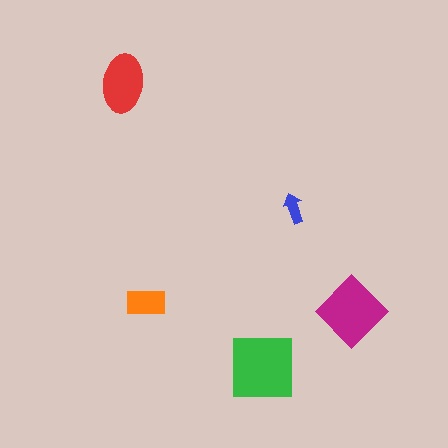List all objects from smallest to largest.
The blue arrow, the orange rectangle, the red ellipse, the magenta diamond, the green square.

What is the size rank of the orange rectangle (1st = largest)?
4th.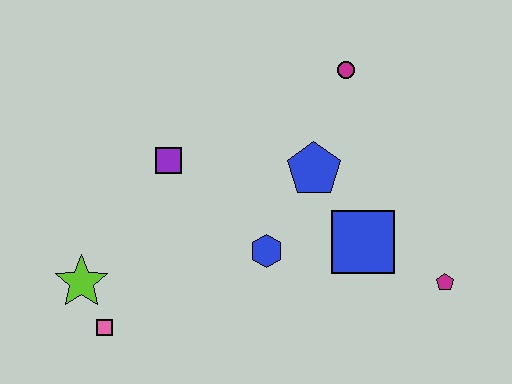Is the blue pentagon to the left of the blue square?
Yes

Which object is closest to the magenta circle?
The blue pentagon is closest to the magenta circle.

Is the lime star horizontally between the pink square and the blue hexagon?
No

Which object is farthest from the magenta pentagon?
The lime star is farthest from the magenta pentagon.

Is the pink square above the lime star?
No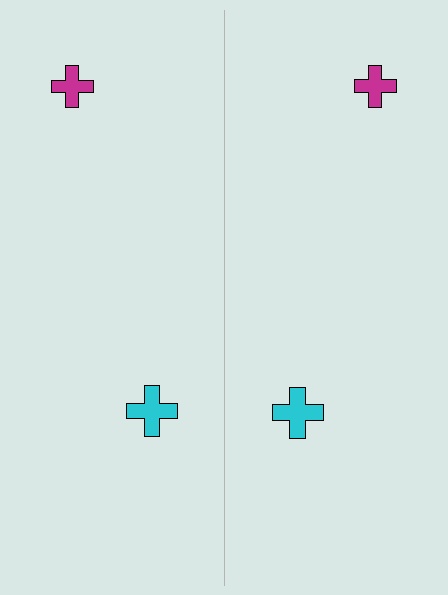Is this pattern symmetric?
Yes, this pattern has bilateral (reflection) symmetry.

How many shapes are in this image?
There are 4 shapes in this image.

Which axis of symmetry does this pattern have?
The pattern has a vertical axis of symmetry running through the center of the image.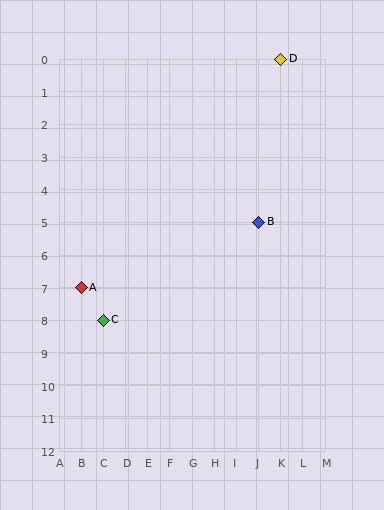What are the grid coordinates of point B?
Point B is at grid coordinates (J, 5).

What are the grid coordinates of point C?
Point C is at grid coordinates (C, 8).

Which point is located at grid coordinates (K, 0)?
Point D is at (K, 0).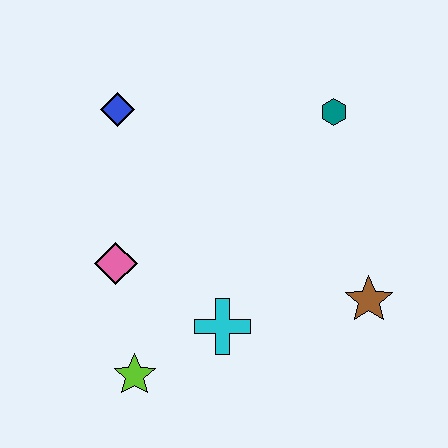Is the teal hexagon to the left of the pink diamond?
No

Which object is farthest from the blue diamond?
The brown star is farthest from the blue diamond.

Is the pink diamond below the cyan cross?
No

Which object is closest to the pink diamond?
The lime star is closest to the pink diamond.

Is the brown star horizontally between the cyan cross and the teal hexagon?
No